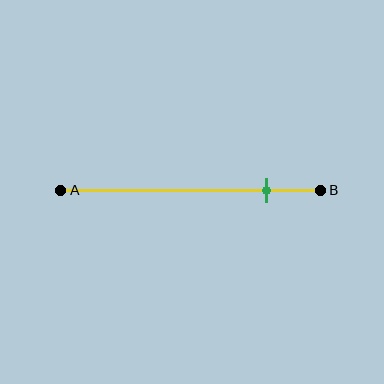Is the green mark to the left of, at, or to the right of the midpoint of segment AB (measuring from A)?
The green mark is to the right of the midpoint of segment AB.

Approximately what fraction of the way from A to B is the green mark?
The green mark is approximately 80% of the way from A to B.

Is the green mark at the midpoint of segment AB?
No, the mark is at about 80% from A, not at the 50% midpoint.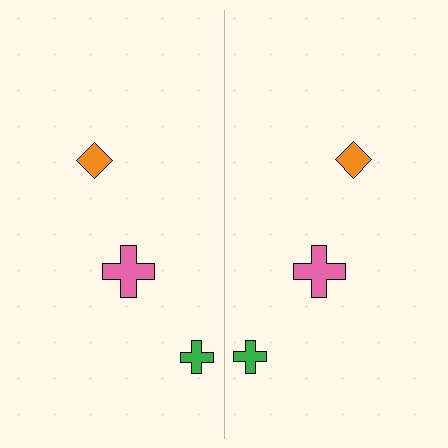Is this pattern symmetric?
Yes, this pattern has bilateral (reflection) symmetry.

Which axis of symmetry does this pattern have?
The pattern has a vertical axis of symmetry running through the center of the image.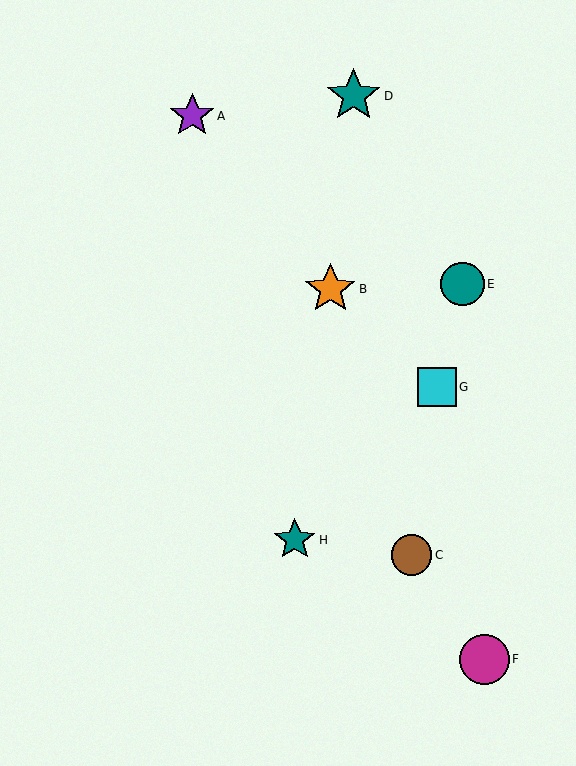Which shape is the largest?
The teal star (labeled D) is the largest.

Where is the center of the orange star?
The center of the orange star is at (330, 289).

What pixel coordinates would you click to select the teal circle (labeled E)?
Click at (463, 284) to select the teal circle E.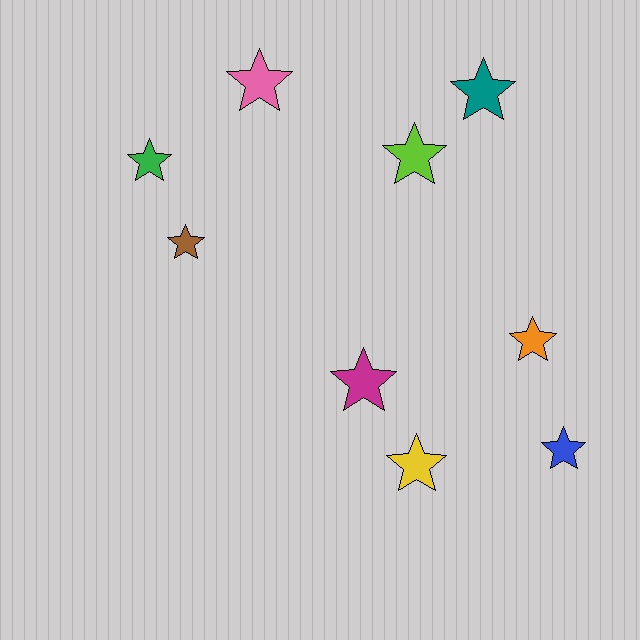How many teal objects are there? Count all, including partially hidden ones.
There is 1 teal object.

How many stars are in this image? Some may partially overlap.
There are 9 stars.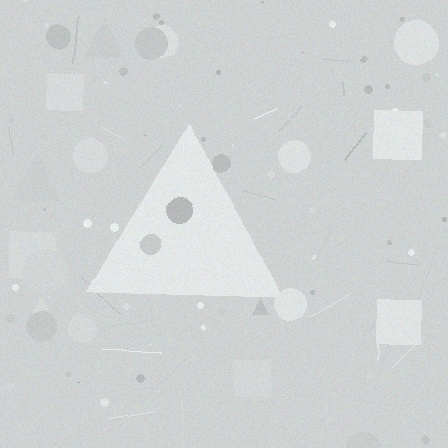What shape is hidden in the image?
A triangle is hidden in the image.